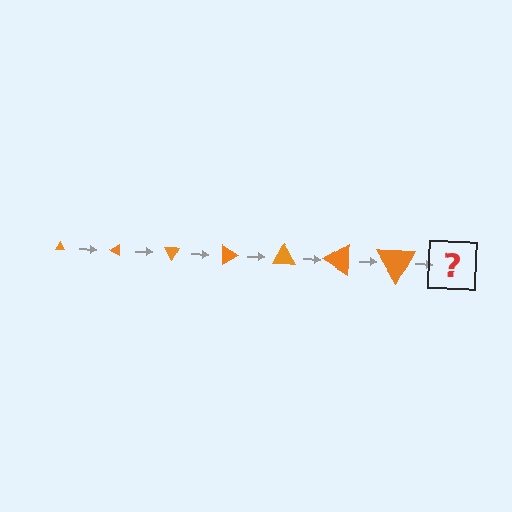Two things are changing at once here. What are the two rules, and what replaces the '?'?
The two rules are that the triangle grows larger each step and it rotates 30 degrees each step. The '?' should be a triangle, larger than the previous one and rotated 210 degrees from the start.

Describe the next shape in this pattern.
It should be a triangle, larger than the previous one and rotated 210 degrees from the start.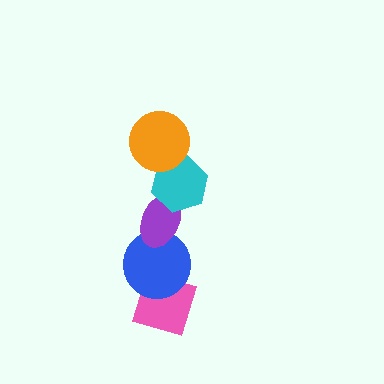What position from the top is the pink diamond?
The pink diamond is 5th from the top.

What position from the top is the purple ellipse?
The purple ellipse is 3rd from the top.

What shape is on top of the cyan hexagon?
The orange circle is on top of the cyan hexagon.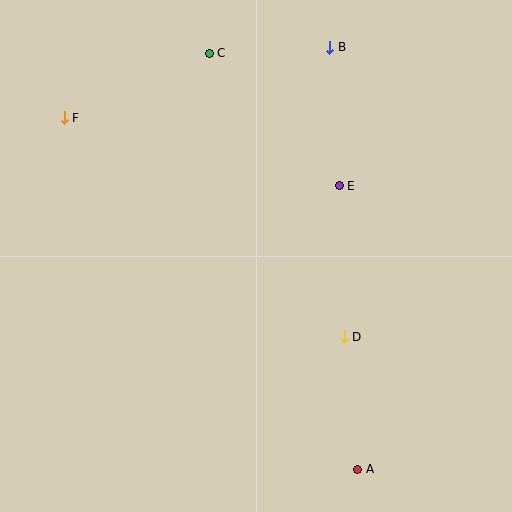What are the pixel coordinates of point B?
Point B is at (330, 47).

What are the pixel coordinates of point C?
Point C is at (209, 53).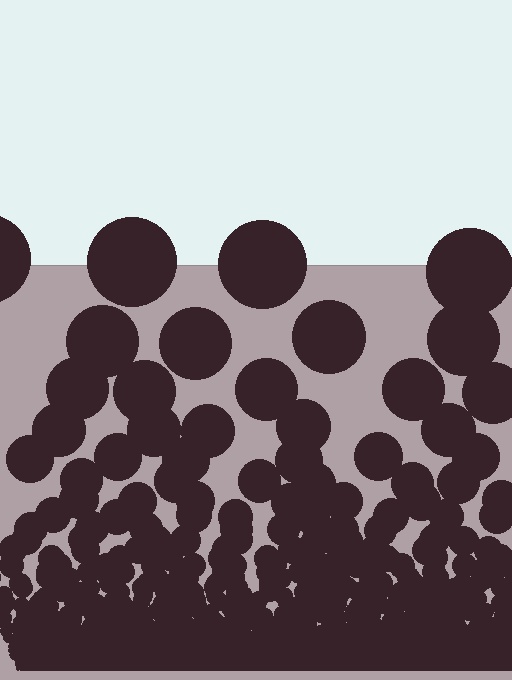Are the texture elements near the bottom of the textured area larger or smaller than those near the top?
Smaller. The gradient is inverted — elements near the bottom are smaller and denser.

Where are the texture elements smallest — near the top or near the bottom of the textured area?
Near the bottom.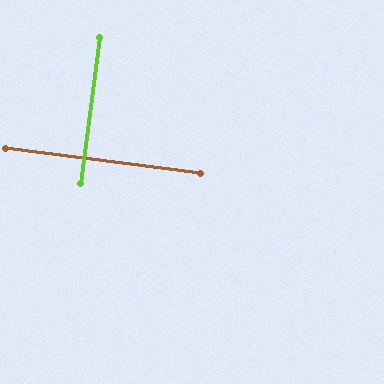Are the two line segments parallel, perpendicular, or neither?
Perpendicular — they meet at approximately 89°.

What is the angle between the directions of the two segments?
Approximately 89 degrees.